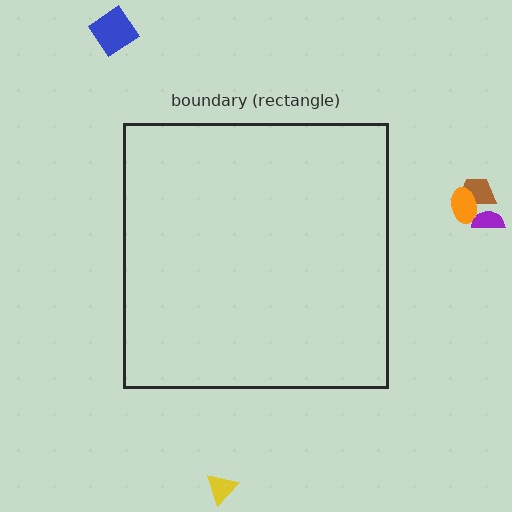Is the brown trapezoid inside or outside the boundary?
Outside.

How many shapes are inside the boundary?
0 inside, 5 outside.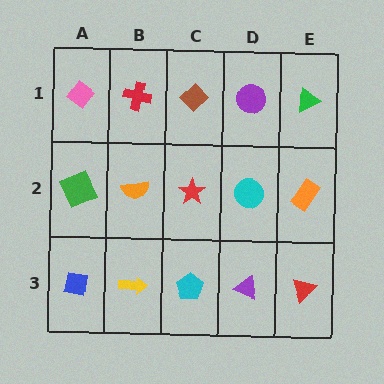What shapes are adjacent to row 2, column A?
A pink diamond (row 1, column A), a blue square (row 3, column A), an orange semicircle (row 2, column B).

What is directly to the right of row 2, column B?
A red star.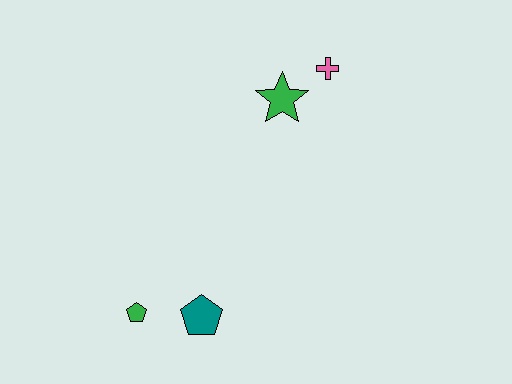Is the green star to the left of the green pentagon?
No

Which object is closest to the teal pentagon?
The green pentagon is closest to the teal pentagon.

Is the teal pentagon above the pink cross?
No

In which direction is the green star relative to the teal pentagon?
The green star is above the teal pentagon.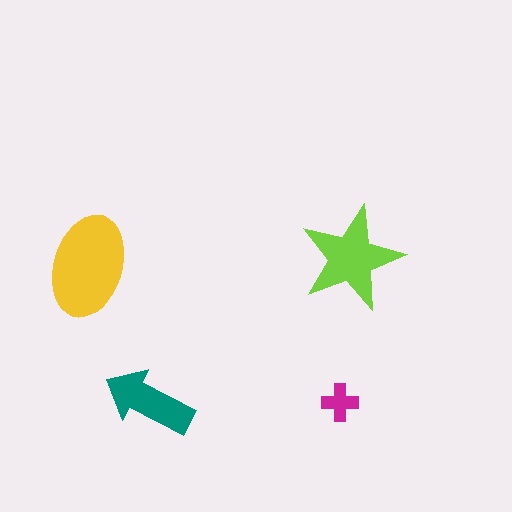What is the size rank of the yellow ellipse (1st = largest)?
1st.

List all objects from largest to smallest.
The yellow ellipse, the lime star, the teal arrow, the magenta cross.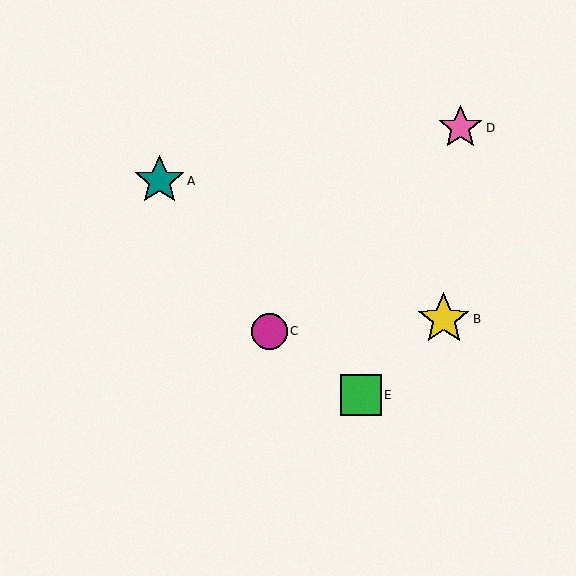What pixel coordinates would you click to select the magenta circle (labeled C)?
Click at (270, 331) to select the magenta circle C.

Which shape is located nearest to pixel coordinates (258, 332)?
The magenta circle (labeled C) at (270, 331) is nearest to that location.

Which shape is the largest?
The yellow star (labeled B) is the largest.